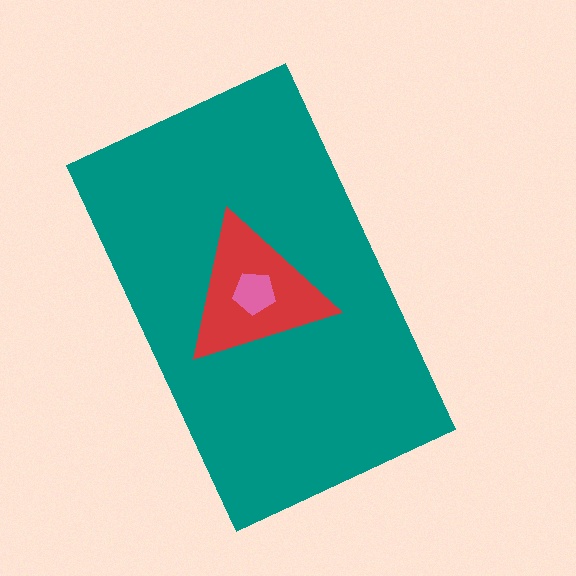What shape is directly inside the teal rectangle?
The red triangle.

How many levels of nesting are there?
3.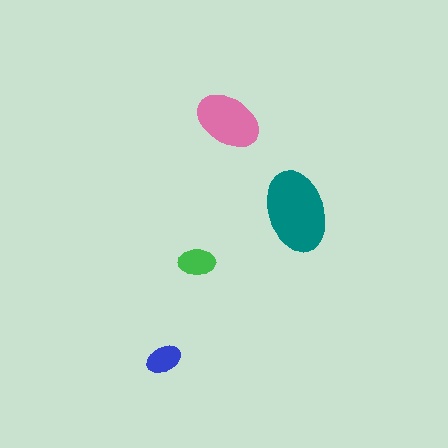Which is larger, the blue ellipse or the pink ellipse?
The pink one.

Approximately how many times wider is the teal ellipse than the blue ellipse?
About 2.5 times wider.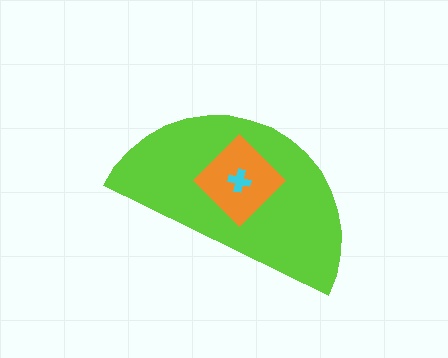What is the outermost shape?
The lime semicircle.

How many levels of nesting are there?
3.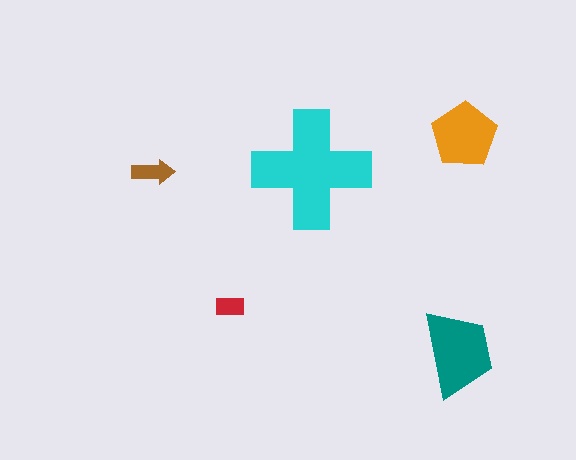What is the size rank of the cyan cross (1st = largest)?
1st.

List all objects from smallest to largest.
The red rectangle, the brown arrow, the orange pentagon, the teal trapezoid, the cyan cross.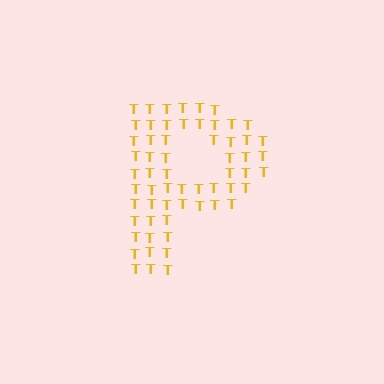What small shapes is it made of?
It is made of small letter T's.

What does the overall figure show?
The overall figure shows the letter P.